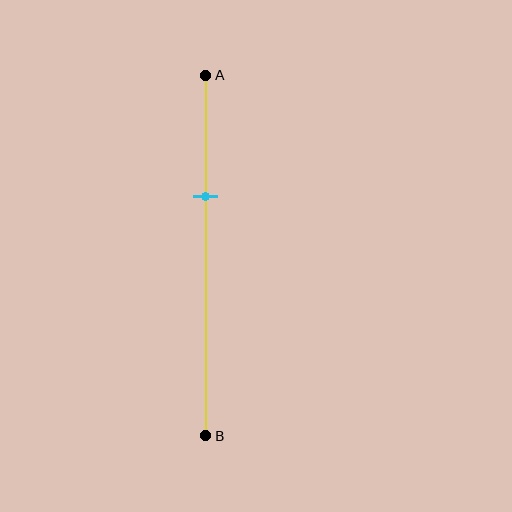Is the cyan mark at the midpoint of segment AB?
No, the mark is at about 35% from A, not at the 50% midpoint.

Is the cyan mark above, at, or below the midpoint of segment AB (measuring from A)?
The cyan mark is above the midpoint of segment AB.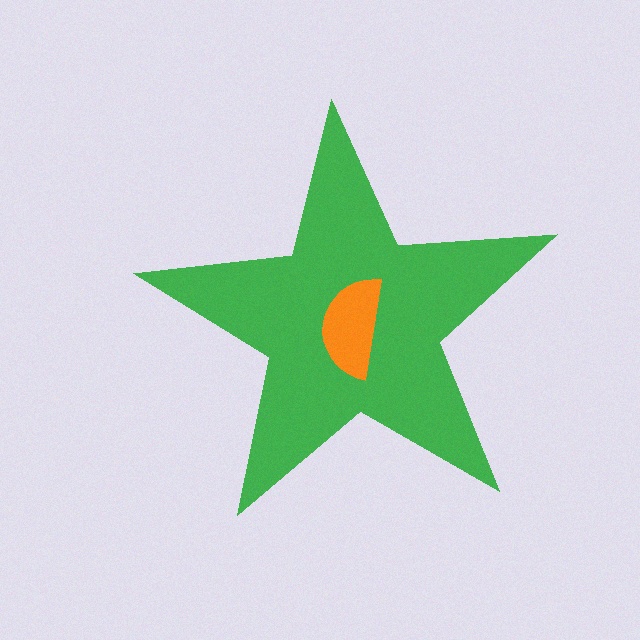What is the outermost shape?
The green star.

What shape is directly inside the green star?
The orange semicircle.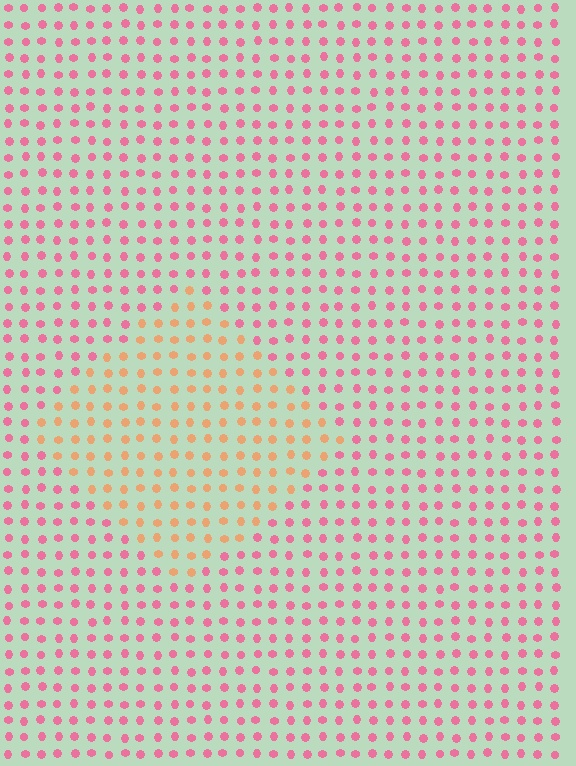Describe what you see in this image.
The image is filled with small pink elements in a uniform arrangement. A diamond-shaped region is visible where the elements are tinted to a slightly different hue, forming a subtle color boundary.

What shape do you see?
I see a diamond.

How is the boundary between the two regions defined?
The boundary is defined purely by a slight shift in hue (about 48 degrees). Spacing, size, and orientation are identical on both sides.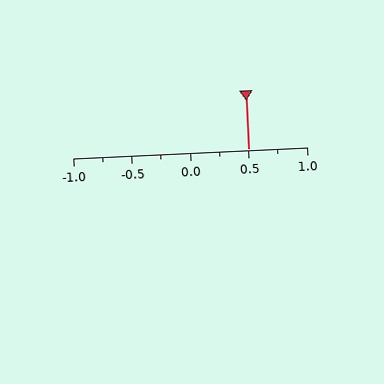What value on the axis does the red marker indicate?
The marker indicates approximately 0.5.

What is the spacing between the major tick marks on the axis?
The major ticks are spaced 0.5 apart.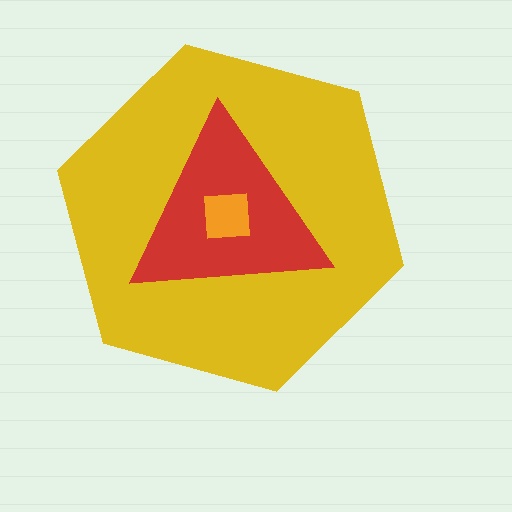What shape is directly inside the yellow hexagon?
The red triangle.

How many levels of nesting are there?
3.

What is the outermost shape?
The yellow hexagon.